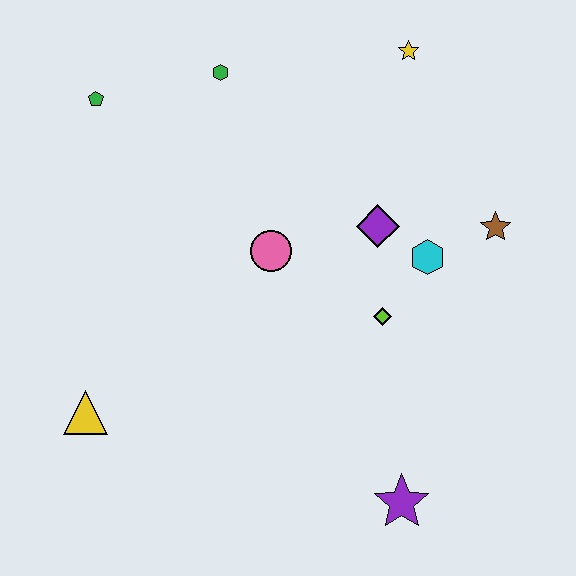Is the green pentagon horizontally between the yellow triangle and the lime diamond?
Yes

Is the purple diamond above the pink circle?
Yes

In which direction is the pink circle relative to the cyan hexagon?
The pink circle is to the left of the cyan hexagon.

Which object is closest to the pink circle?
The purple diamond is closest to the pink circle.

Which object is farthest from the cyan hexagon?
The yellow triangle is farthest from the cyan hexagon.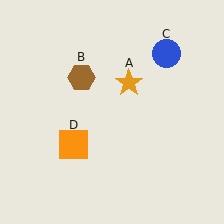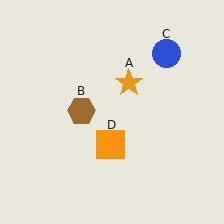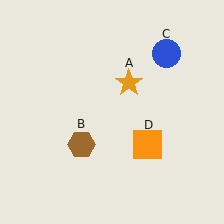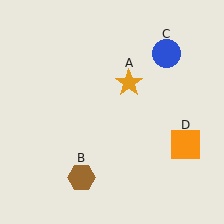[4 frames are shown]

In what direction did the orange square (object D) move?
The orange square (object D) moved right.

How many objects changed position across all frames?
2 objects changed position: brown hexagon (object B), orange square (object D).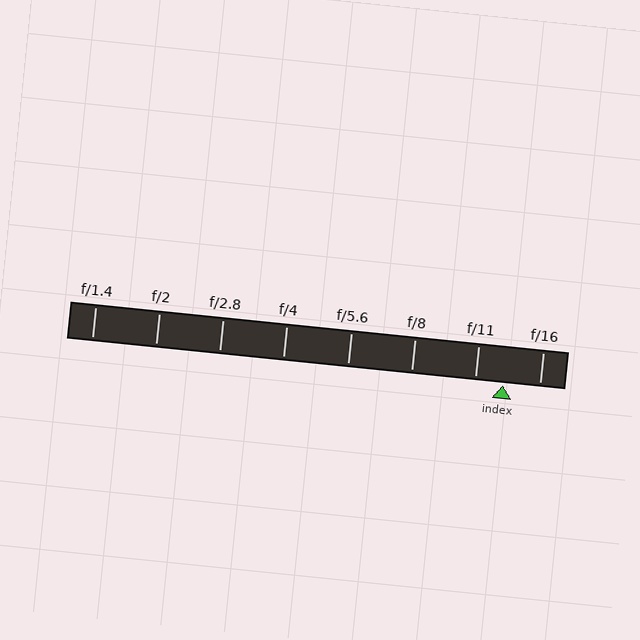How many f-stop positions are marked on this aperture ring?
There are 8 f-stop positions marked.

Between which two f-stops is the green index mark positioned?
The index mark is between f/11 and f/16.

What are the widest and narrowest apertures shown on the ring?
The widest aperture shown is f/1.4 and the narrowest is f/16.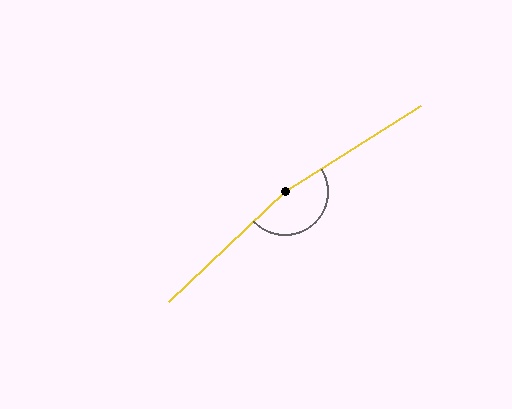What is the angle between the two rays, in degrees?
Approximately 169 degrees.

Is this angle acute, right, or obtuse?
It is obtuse.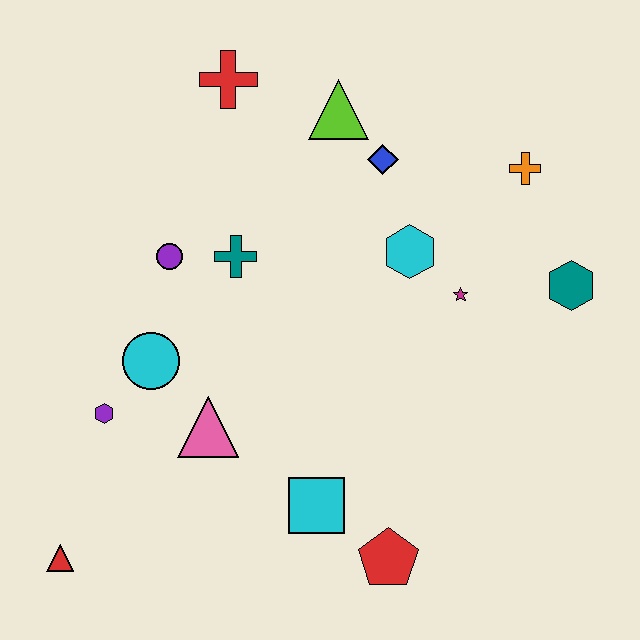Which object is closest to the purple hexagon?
The cyan circle is closest to the purple hexagon.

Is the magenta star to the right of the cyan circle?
Yes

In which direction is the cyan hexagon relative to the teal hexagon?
The cyan hexagon is to the left of the teal hexagon.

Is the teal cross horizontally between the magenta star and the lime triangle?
No